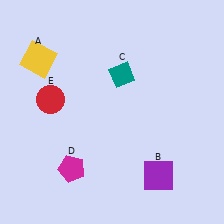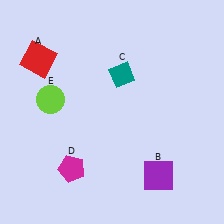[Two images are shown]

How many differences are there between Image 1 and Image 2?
There are 2 differences between the two images.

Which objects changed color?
A changed from yellow to red. E changed from red to lime.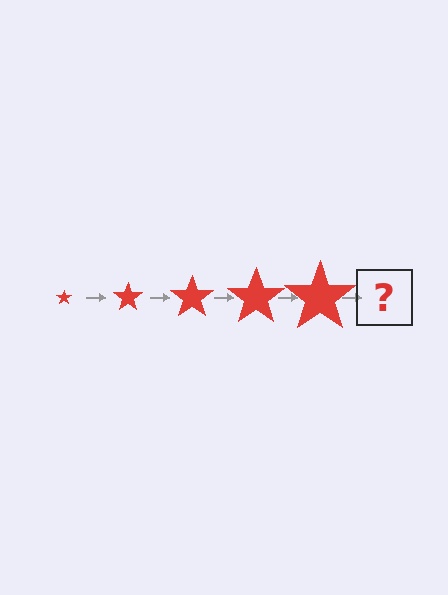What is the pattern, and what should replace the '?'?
The pattern is that the star gets progressively larger each step. The '?' should be a red star, larger than the previous one.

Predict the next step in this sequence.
The next step is a red star, larger than the previous one.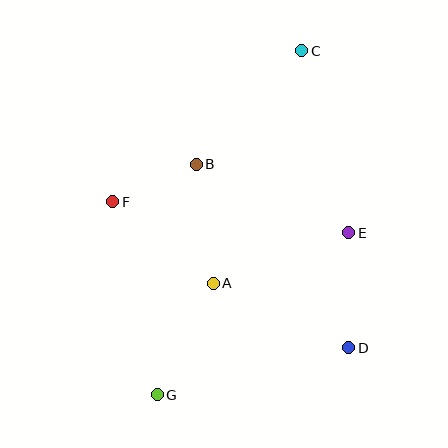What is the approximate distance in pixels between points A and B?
The distance between A and B is approximately 120 pixels.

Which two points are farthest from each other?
Points C and G are farthest from each other.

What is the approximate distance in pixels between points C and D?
The distance between C and D is approximately 300 pixels.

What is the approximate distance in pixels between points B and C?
The distance between B and C is approximately 155 pixels.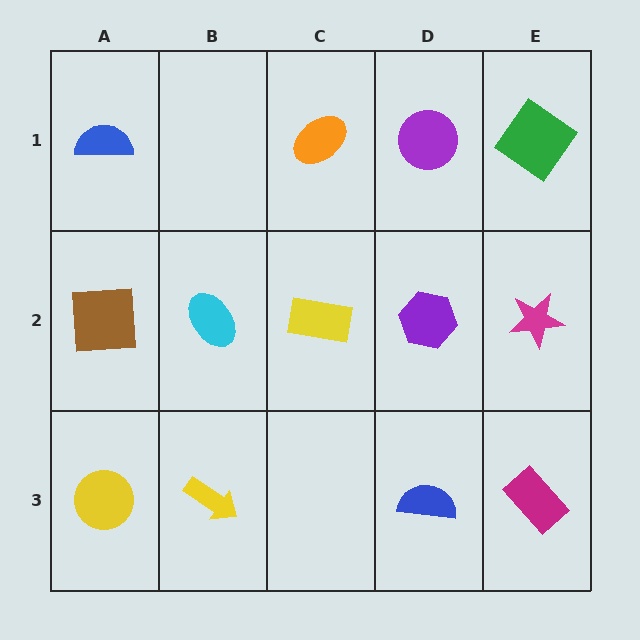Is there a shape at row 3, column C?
No, that cell is empty.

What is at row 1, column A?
A blue semicircle.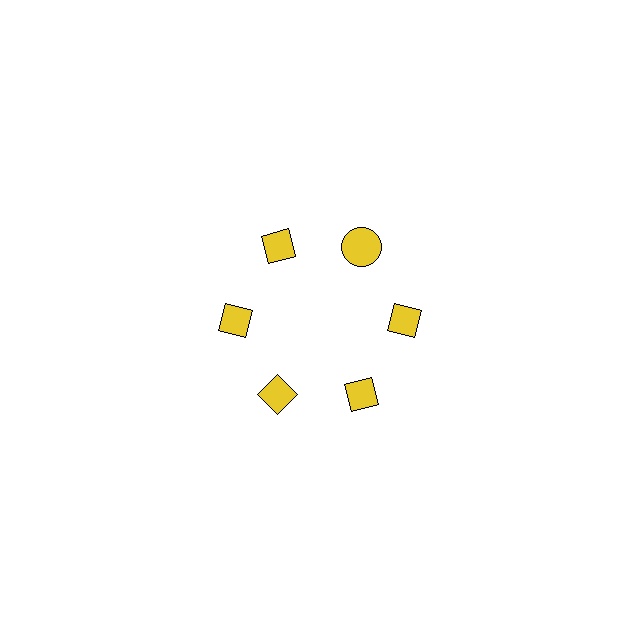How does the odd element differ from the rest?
It has a different shape: circle instead of diamond.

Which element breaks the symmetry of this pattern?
The yellow circle at roughly the 1 o'clock position breaks the symmetry. All other shapes are yellow diamonds.